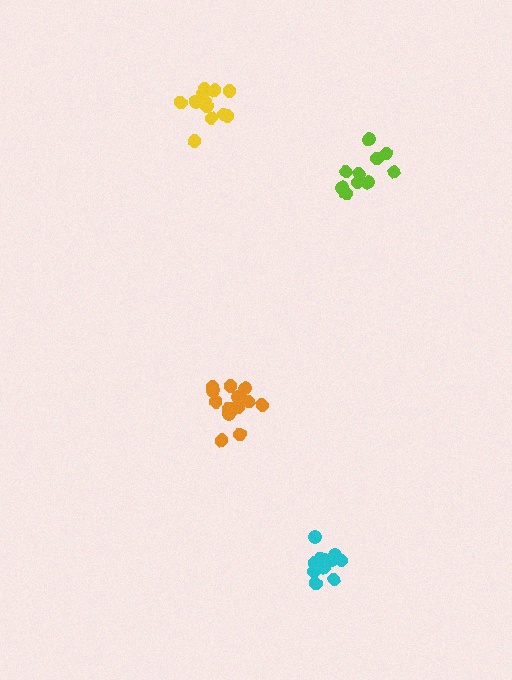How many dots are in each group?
Group 1: 11 dots, Group 2: 10 dots, Group 3: 14 dots, Group 4: 12 dots (47 total).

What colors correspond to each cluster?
The clusters are colored: cyan, lime, orange, yellow.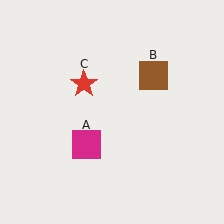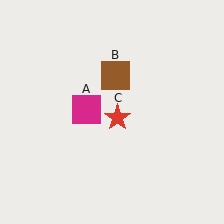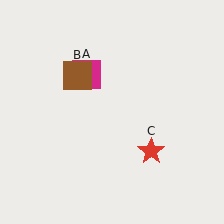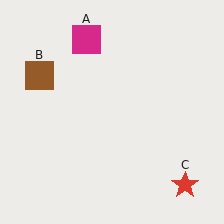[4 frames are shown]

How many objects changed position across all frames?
3 objects changed position: magenta square (object A), brown square (object B), red star (object C).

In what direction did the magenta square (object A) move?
The magenta square (object A) moved up.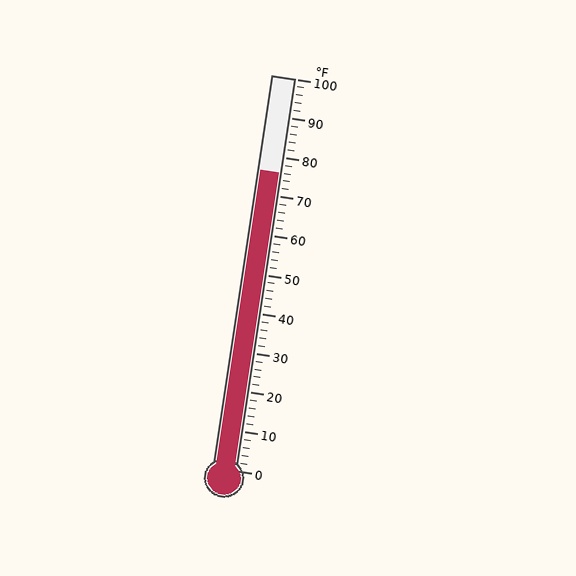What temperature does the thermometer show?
The thermometer shows approximately 76°F.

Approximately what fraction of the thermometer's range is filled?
The thermometer is filled to approximately 75% of its range.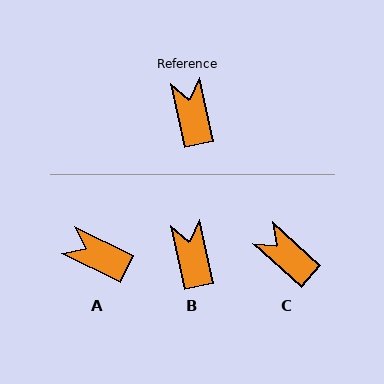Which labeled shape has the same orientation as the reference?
B.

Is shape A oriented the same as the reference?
No, it is off by about 53 degrees.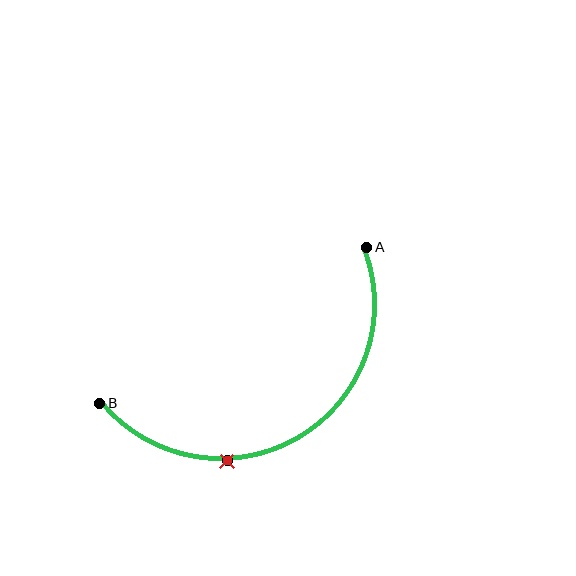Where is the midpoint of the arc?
The arc midpoint is the point on the curve farthest from the straight line joining A and B. It sits below that line.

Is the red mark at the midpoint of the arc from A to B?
No. The red mark lies on the arc but is closer to endpoint B. The arc midpoint would be at the point on the curve equidistant along the arc from both A and B.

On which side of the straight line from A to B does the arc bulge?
The arc bulges below the straight line connecting A and B.